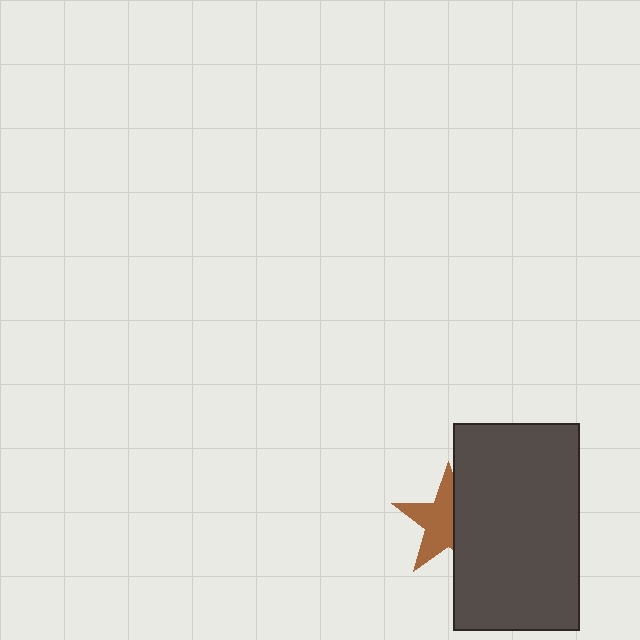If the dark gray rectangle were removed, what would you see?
You would see the complete brown star.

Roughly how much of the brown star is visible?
About half of it is visible (roughly 59%).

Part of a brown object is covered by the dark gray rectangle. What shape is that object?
It is a star.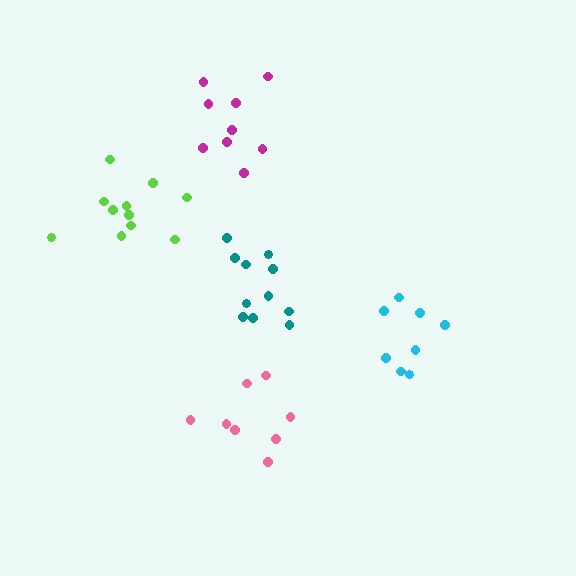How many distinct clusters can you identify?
There are 5 distinct clusters.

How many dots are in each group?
Group 1: 11 dots, Group 2: 8 dots, Group 3: 11 dots, Group 4: 8 dots, Group 5: 9 dots (47 total).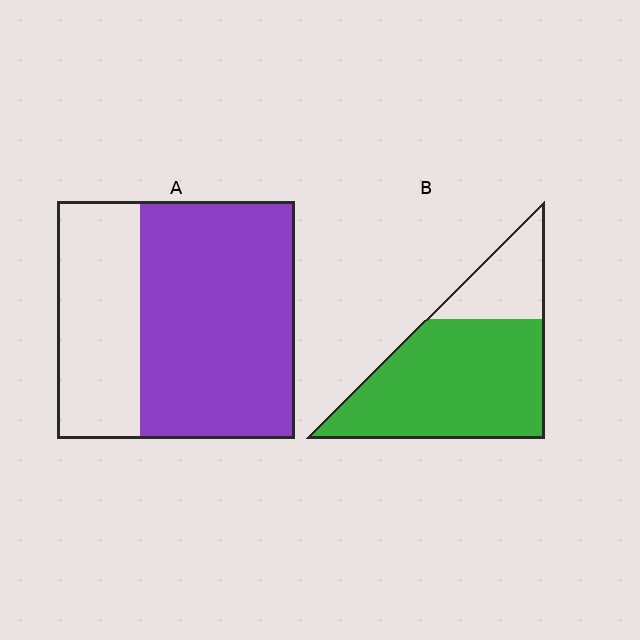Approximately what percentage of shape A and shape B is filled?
A is approximately 65% and B is approximately 75%.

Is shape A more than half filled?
Yes.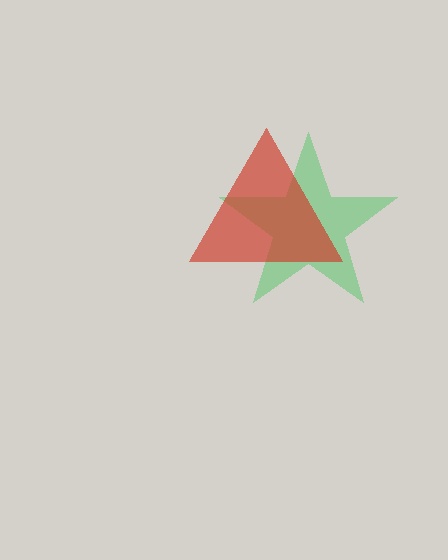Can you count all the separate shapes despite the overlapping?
Yes, there are 2 separate shapes.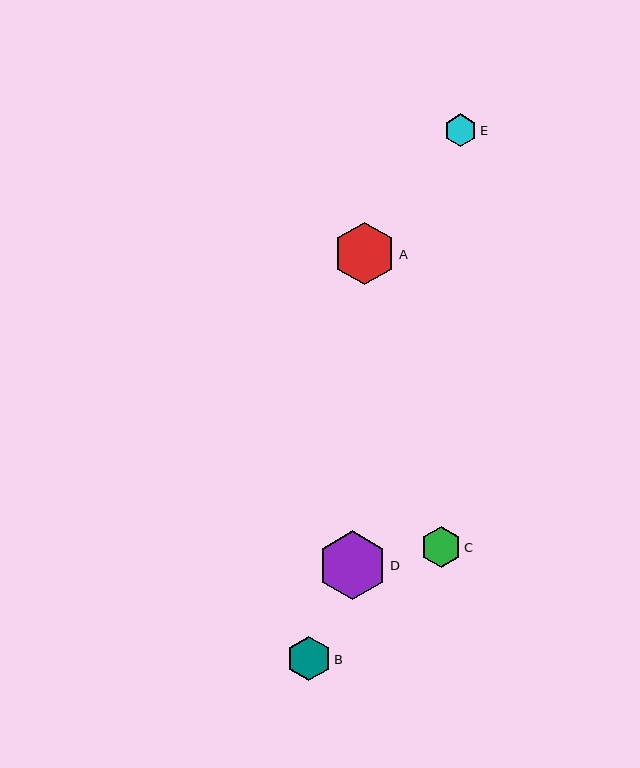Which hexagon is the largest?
Hexagon D is the largest with a size of approximately 69 pixels.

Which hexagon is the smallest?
Hexagon E is the smallest with a size of approximately 33 pixels.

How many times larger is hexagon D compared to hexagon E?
Hexagon D is approximately 2.1 times the size of hexagon E.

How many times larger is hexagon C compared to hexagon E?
Hexagon C is approximately 1.2 times the size of hexagon E.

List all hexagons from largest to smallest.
From largest to smallest: D, A, B, C, E.